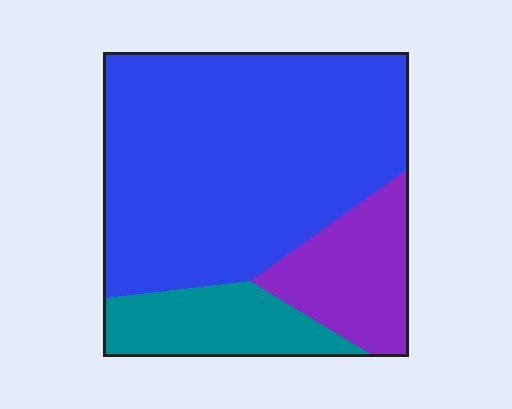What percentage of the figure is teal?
Teal covers 16% of the figure.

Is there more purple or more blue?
Blue.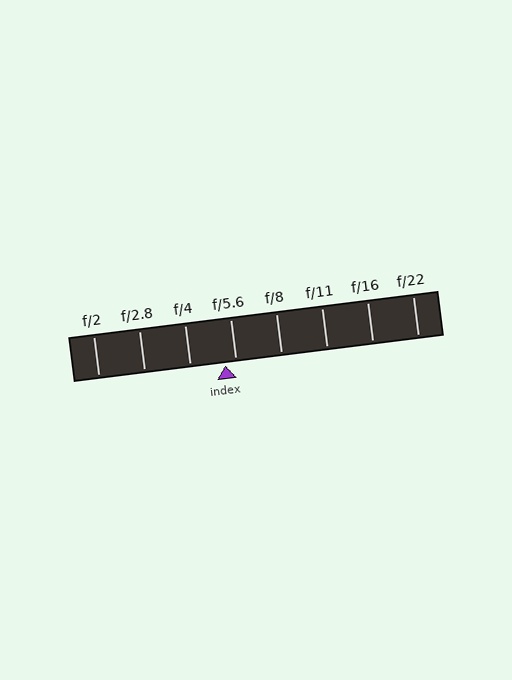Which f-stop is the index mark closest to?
The index mark is closest to f/5.6.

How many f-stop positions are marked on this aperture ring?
There are 8 f-stop positions marked.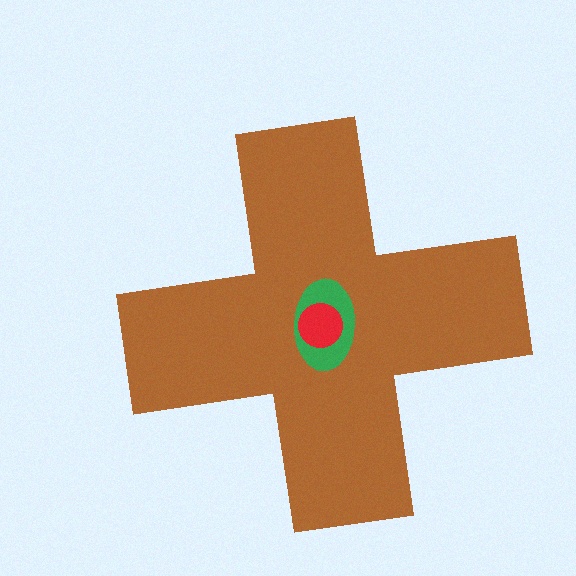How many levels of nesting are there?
3.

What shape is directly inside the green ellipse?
The red circle.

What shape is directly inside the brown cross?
The green ellipse.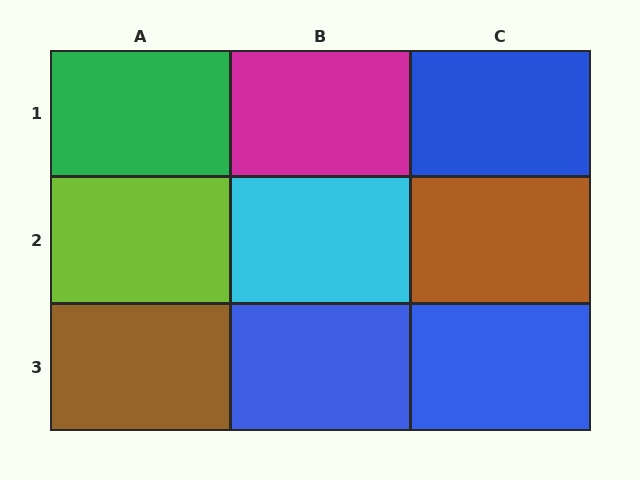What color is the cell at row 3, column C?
Blue.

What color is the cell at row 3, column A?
Brown.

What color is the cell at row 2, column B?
Cyan.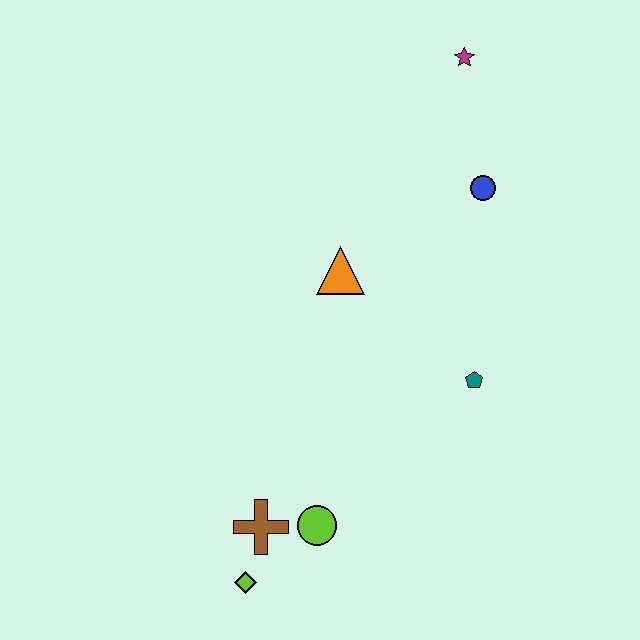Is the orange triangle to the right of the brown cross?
Yes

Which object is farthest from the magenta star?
The lime diamond is farthest from the magenta star.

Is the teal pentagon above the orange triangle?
No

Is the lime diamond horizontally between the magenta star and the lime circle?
No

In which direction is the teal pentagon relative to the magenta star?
The teal pentagon is below the magenta star.